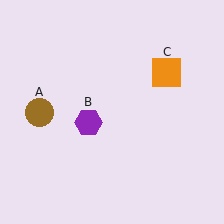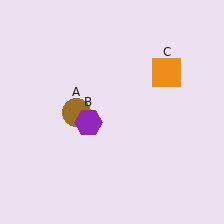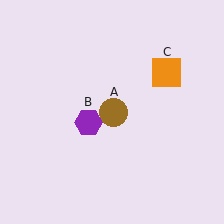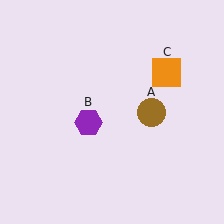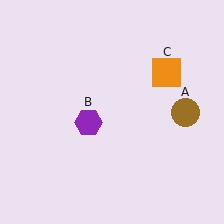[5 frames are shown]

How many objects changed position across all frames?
1 object changed position: brown circle (object A).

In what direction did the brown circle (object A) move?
The brown circle (object A) moved right.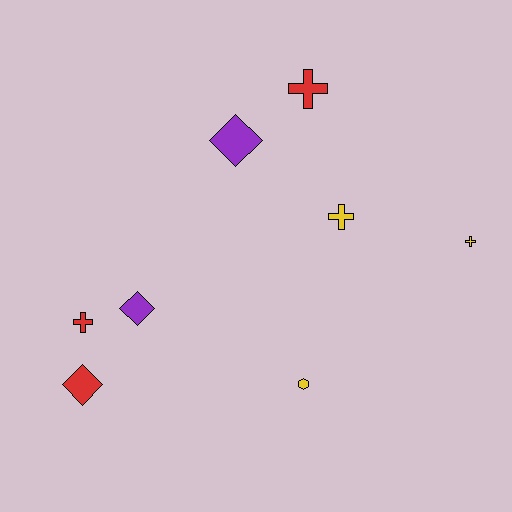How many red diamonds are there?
There is 1 red diamond.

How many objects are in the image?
There are 8 objects.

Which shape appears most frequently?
Cross, with 4 objects.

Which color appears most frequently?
Yellow, with 3 objects.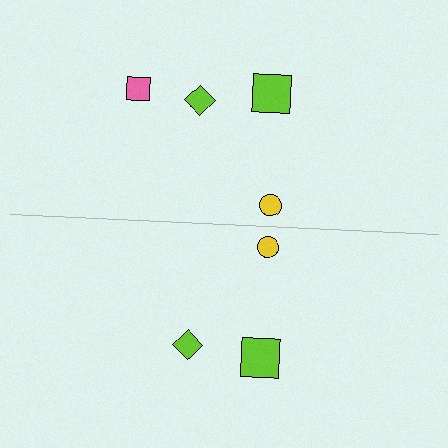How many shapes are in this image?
There are 7 shapes in this image.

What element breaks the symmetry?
A pink square is missing from the bottom side.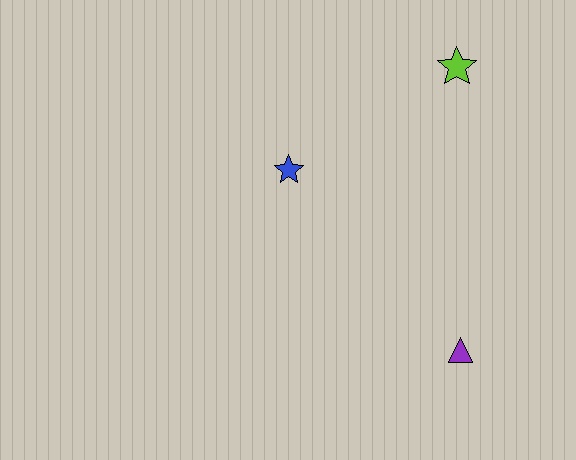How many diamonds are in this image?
There are no diamonds.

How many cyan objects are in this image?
There are no cyan objects.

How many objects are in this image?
There are 3 objects.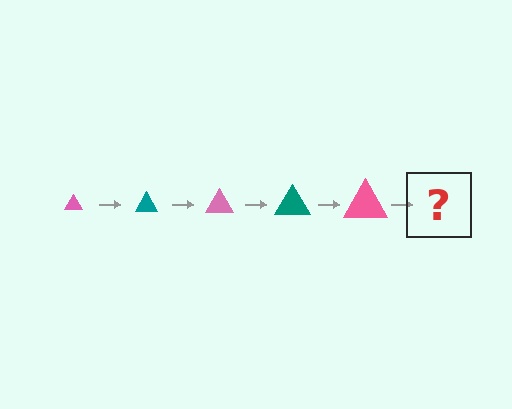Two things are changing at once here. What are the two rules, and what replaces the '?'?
The two rules are that the triangle grows larger each step and the color cycles through pink and teal. The '?' should be a teal triangle, larger than the previous one.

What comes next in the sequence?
The next element should be a teal triangle, larger than the previous one.